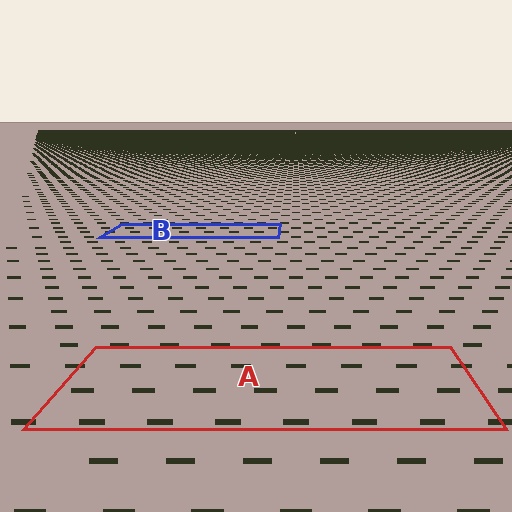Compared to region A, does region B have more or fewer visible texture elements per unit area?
Region B has more texture elements per unit area — they are packed more densely because it is farther away.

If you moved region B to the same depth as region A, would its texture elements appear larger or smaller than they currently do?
They would appear larger. At a closer depth, the same texture elements are projected at a bigger on-screen size.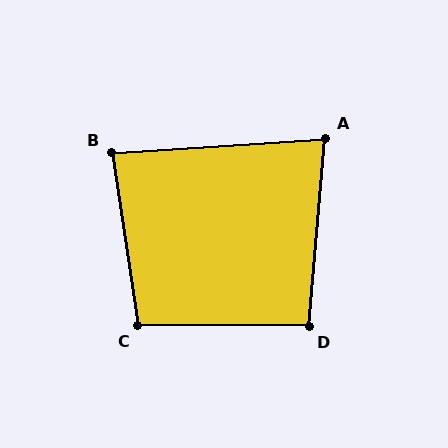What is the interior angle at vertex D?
Approximately 95 degrees (approximately right).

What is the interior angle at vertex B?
Approximately 85 degrees (approximately right).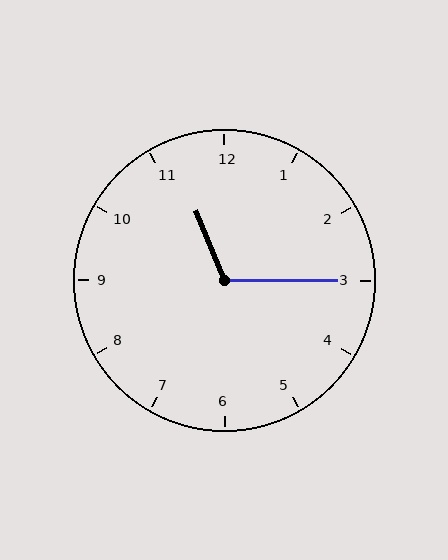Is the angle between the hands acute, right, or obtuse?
It is obtuse.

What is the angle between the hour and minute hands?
Approximately 112 degrees.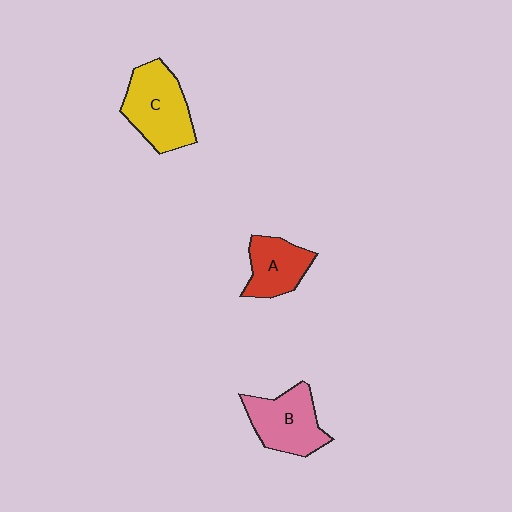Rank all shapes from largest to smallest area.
From largest to smallest: C (yellow), B (pink), A (red).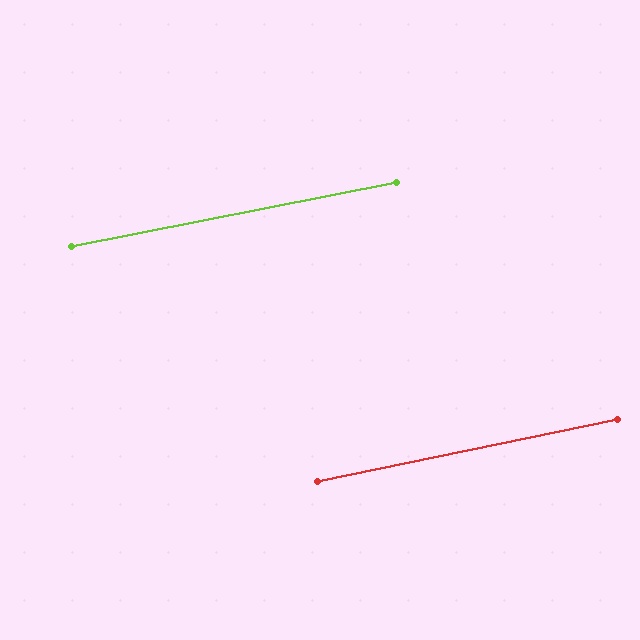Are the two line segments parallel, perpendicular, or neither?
Parallel — their directions differ by only 0.5°.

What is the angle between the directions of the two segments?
Approximately 0 degrees.